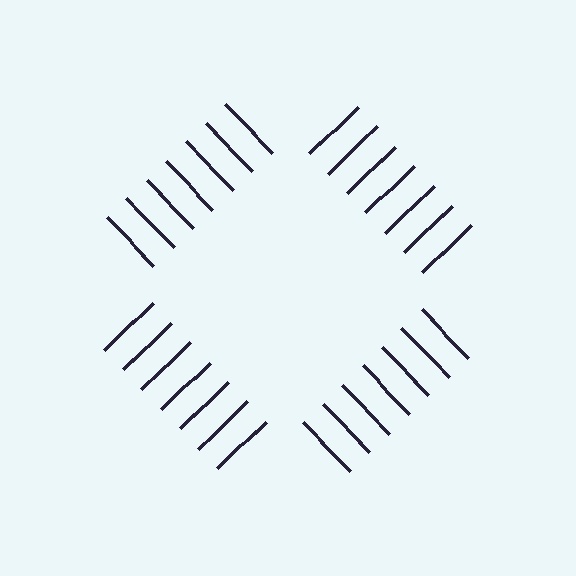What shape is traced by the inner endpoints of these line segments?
An illusory square — the line segments terminate on its edges but no continuous stroke is drawn.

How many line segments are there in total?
28 — 7 along each of the 4 edges.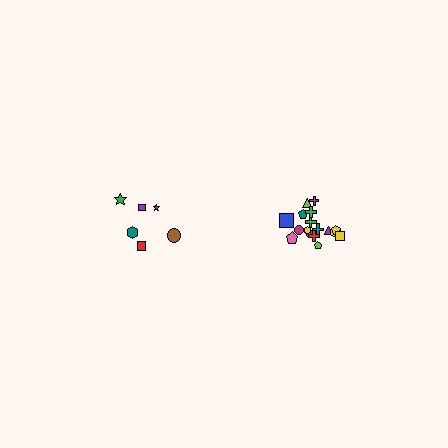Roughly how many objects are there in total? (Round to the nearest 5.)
Roughly 25 objects in total.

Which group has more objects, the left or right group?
The right group.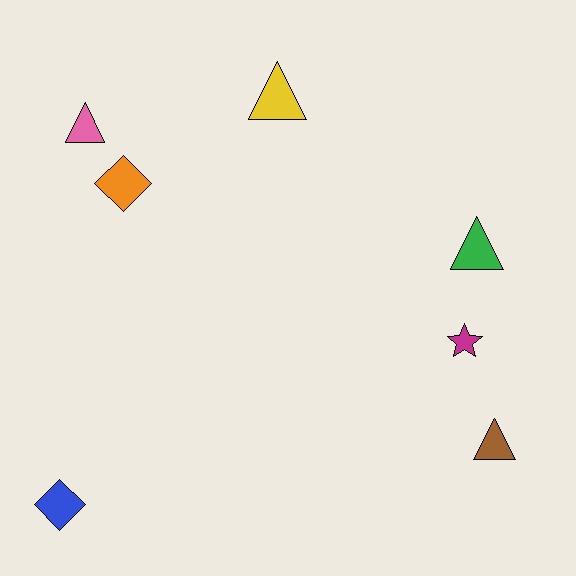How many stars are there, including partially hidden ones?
There is 1 star.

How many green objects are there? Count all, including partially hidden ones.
There is 1 green object.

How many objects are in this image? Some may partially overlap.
There are 7 objects.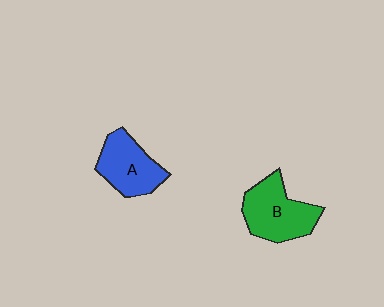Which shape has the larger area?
Shape B (green).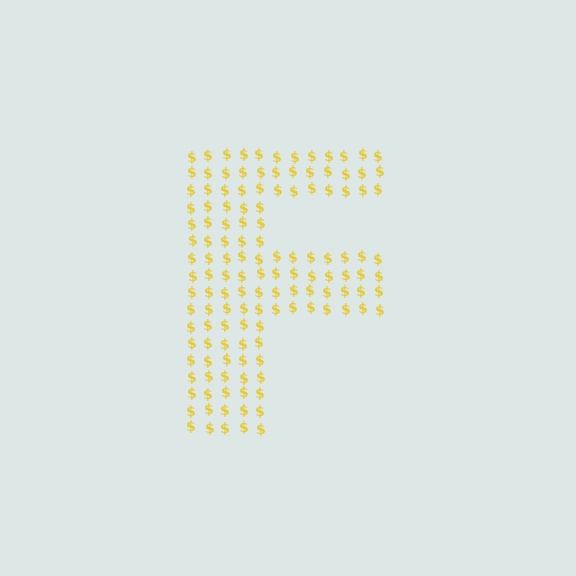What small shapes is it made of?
It is made of small dollar signs.